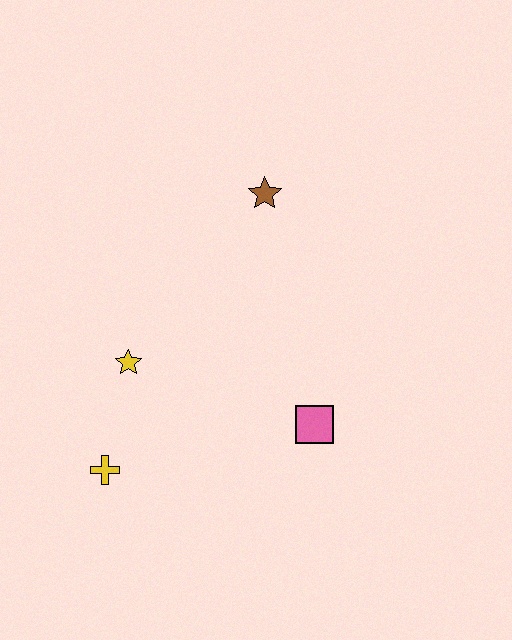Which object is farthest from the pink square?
The brown star is farthest from the pink square.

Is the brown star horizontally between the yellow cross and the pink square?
Yes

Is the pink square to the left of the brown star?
No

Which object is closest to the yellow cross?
The yellow star is closest to the yellow cross.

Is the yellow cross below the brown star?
Yes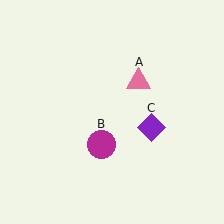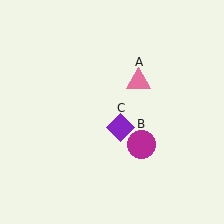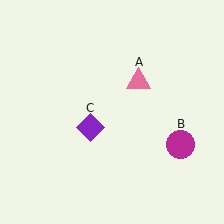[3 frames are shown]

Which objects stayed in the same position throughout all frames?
Pink triangle (object A) remained stationary.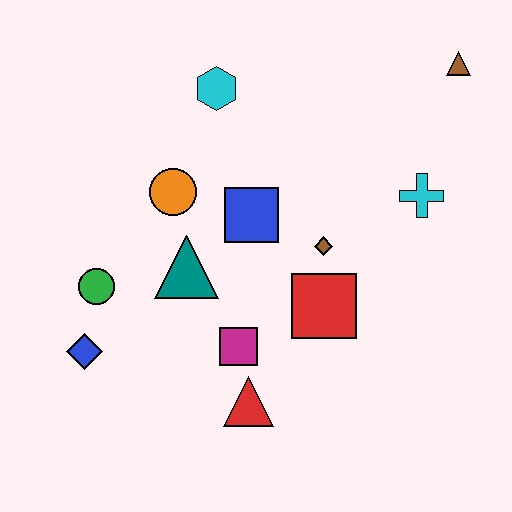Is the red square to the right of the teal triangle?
Yes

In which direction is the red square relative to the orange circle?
The red square is to the right of the orange circle.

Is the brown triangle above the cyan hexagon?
Yes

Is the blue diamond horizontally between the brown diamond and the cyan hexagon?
No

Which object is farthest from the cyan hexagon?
The red triangle is farthest from the cyan hexagon.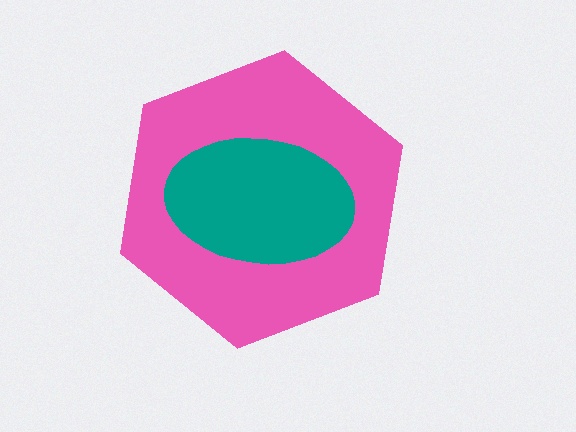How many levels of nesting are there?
2.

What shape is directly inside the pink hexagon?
The teal ellipse.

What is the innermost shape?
The teal ellipse.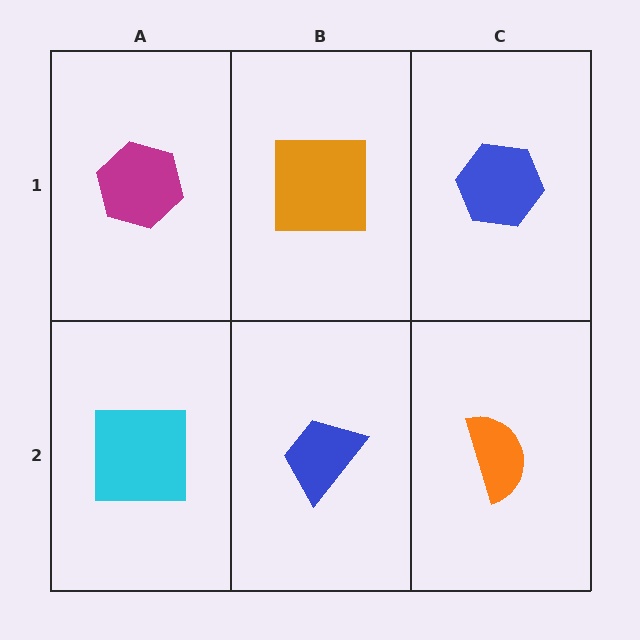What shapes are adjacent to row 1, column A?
A cyan square (row 2, column A), an orange square (row 1, column B).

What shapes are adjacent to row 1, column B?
A blue trapezoid (row 2, column B), a magenta hexagon (row 1, column A), a blue hexagon (row 1, column C).